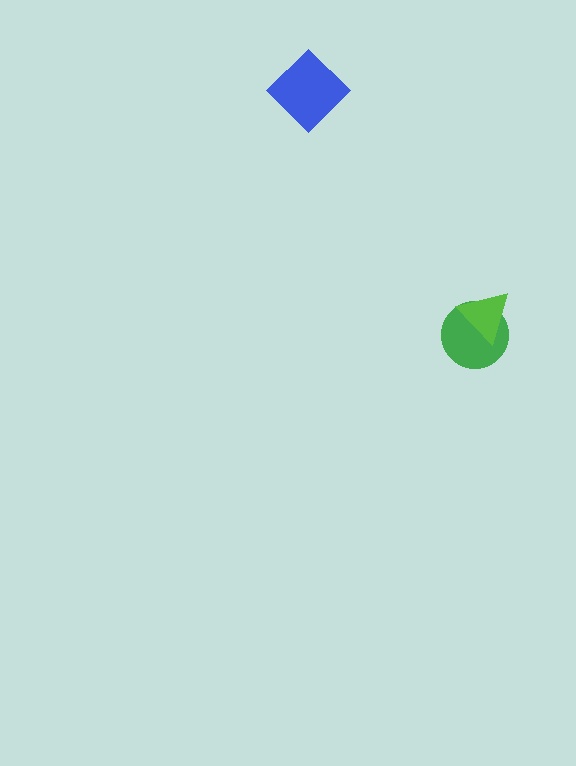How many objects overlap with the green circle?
1 object overlaps with the green circle.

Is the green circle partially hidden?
Yes, it is partially covered by another shape.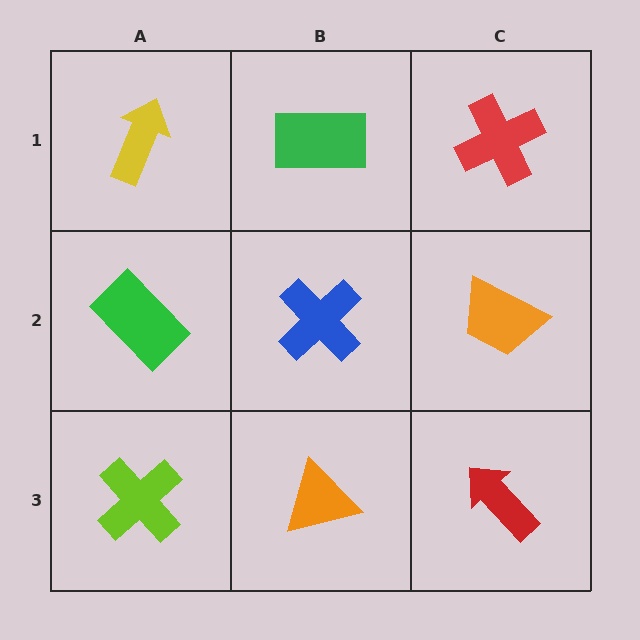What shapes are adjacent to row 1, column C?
An orange trapezoid (row 2, column C), a green rectangle (row 1, column B).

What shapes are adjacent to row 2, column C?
A red cross (row 1, column C), a red arrow (row 3, column C), a blue cross (row 2, column B).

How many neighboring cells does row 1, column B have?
3.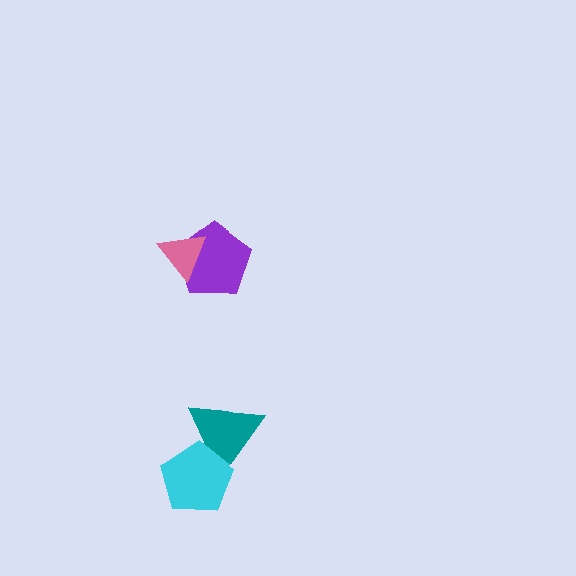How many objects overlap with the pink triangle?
1 object overlaps with the pink triangle.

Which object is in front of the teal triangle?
The cyan pentagon is in front of the teal triangle.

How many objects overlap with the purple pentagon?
1 object overlaps with the purple pentagon.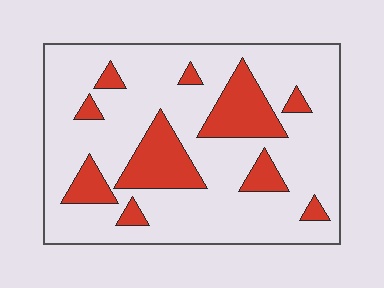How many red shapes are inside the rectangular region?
10.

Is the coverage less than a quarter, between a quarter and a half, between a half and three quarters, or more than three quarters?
Less than a quarter.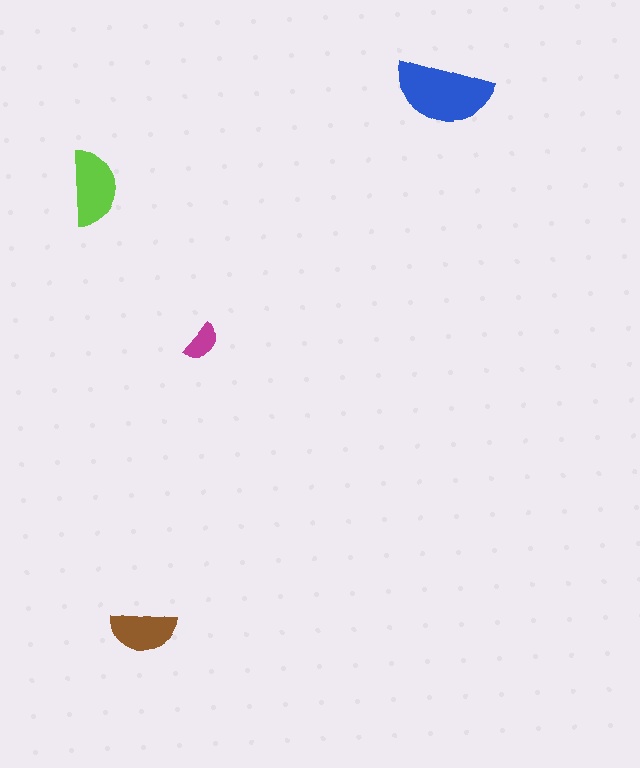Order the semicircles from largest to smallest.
the blue one, the lime one, the brown one, the magenta one.